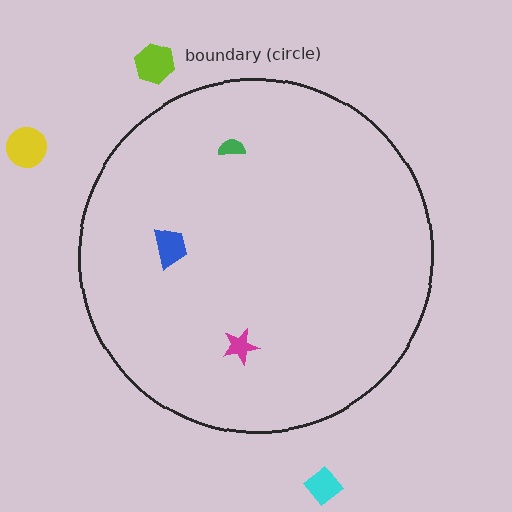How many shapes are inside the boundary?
3 inside, 3 outside.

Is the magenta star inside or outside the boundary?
Inside.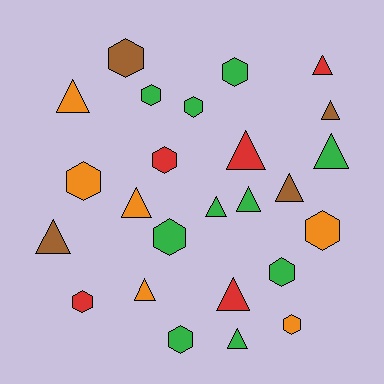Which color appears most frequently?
Green, with 10 objects.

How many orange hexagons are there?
There are 3 orange hexagons.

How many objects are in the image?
There are 25 objects.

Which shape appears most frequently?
Triangle, with 13 objects.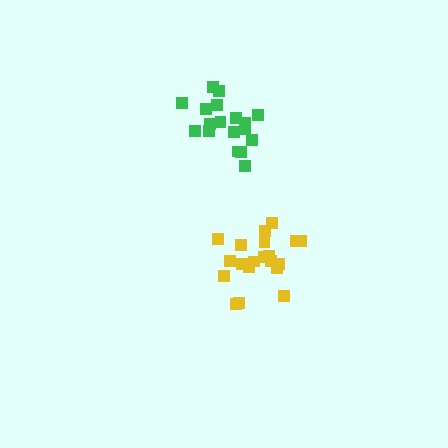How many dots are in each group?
Group 1: 18 dots, Group 2: 20 dots (38 total).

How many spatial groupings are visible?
There are 2 spatial groupings.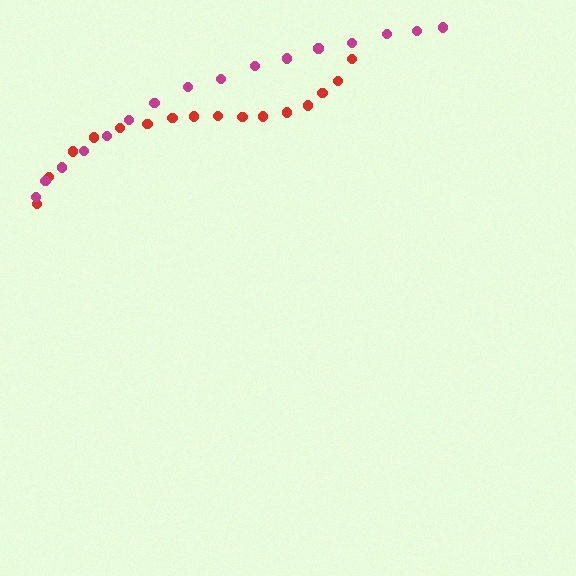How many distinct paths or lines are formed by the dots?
There are 2 distinct paths.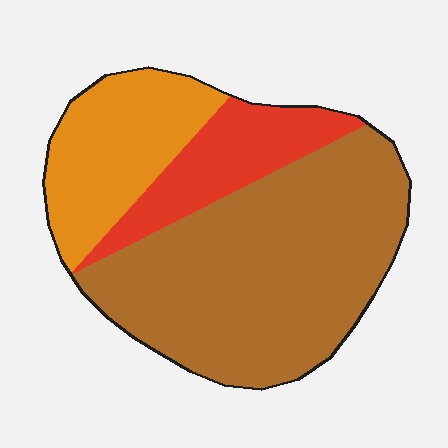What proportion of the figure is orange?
Orange covers roughly 25% of the figure.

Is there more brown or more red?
Brown.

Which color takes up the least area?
Red, at roughly 15%.